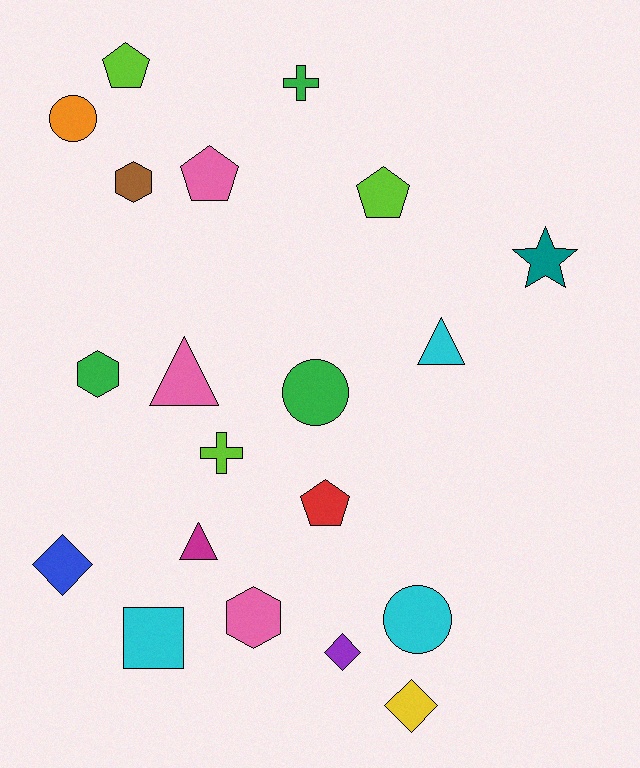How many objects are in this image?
There are 20 objects.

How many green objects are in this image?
There are 3 green objects.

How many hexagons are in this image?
There are 3 hexagons.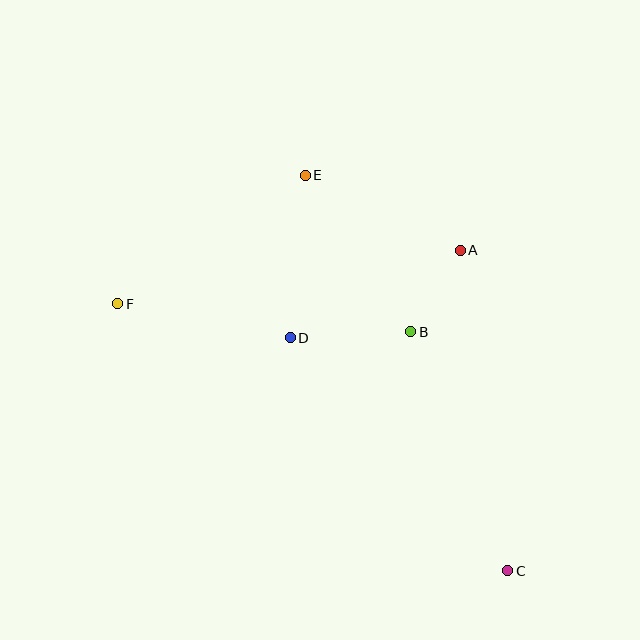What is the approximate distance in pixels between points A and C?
The distance between A and C is approximately 324 pixels.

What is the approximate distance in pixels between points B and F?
The distance between B and F is approximately 294 pixels.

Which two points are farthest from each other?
Points C and F are farthest from each other.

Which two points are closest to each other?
Points A and B are closest to each other.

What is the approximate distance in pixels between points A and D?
The distance between A and D is approximately 192 pixels.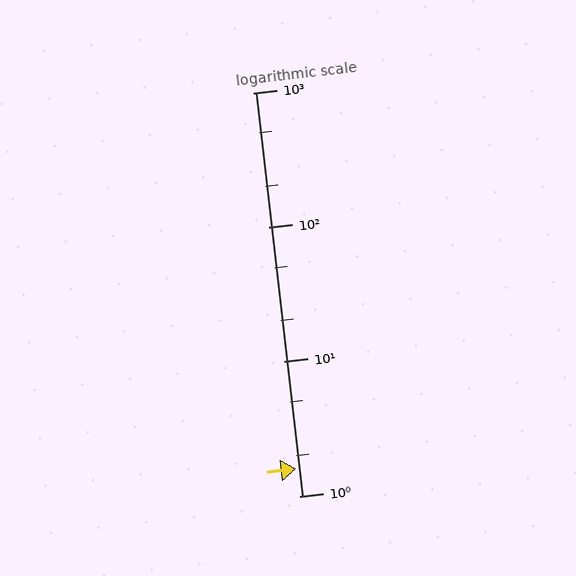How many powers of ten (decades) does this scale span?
The scale spans 3 decades, from 1 to 1000.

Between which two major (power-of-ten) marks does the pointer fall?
The pointer is between 1 and 10.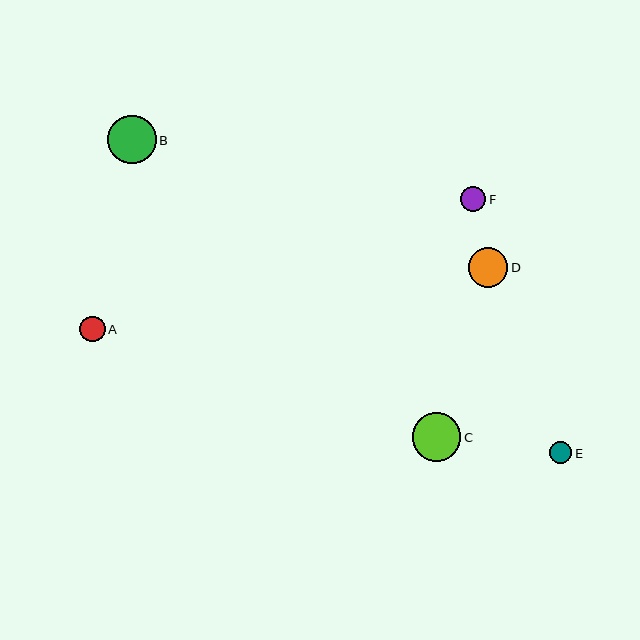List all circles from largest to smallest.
From largest to smallest: B, C, D, F, A, E.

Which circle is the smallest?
Circle E is the smallest with a size of approximately 22 pixels.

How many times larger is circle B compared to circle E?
Circle B is approximately 2.2 times the size of circle E.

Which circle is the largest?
Circle B is the largest with a size of approximately 49 pixels.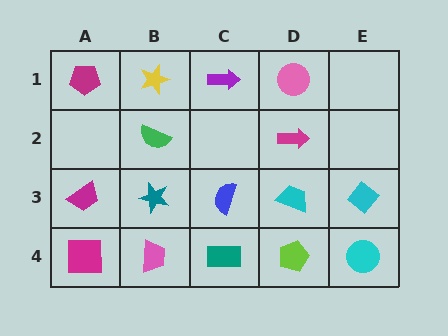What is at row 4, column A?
A magenta square.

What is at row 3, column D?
A cyan trapezoid.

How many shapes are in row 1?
4 shapes.